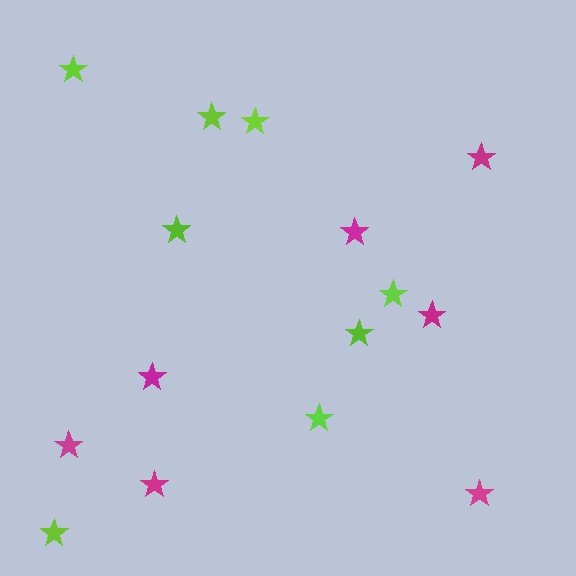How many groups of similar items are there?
There are 2 groups: one group of magenta stars (7) and one group of lime stars (8).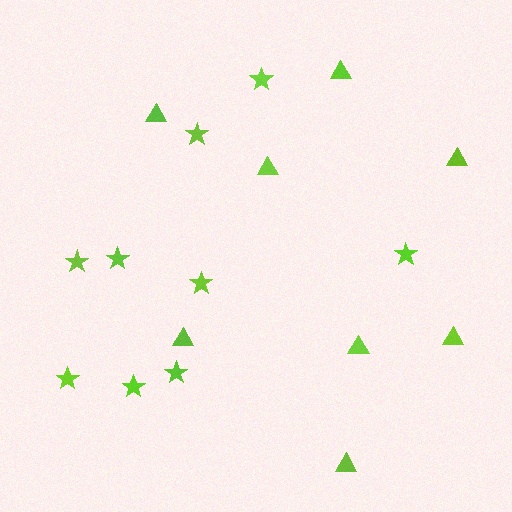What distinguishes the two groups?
There are 2 groups: one group of triangles (8) and one group of stars (9).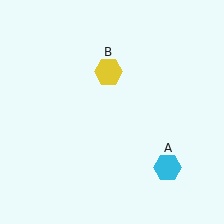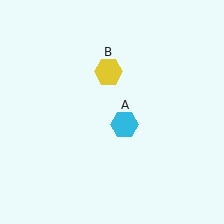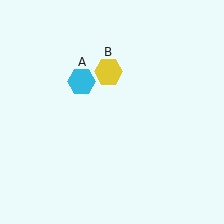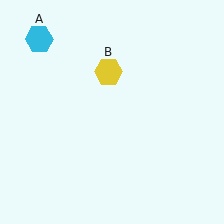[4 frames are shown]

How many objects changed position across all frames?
1 object changed position: cyan hexagon (object A).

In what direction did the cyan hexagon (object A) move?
The cyan hexagon (object A) moved up and to the left.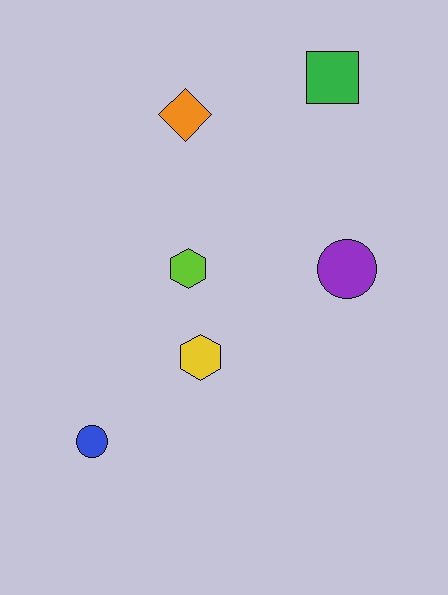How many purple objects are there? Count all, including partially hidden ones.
There is 1 purple object.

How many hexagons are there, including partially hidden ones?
There are 2 hexagons.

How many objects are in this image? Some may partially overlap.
There are 6 objects.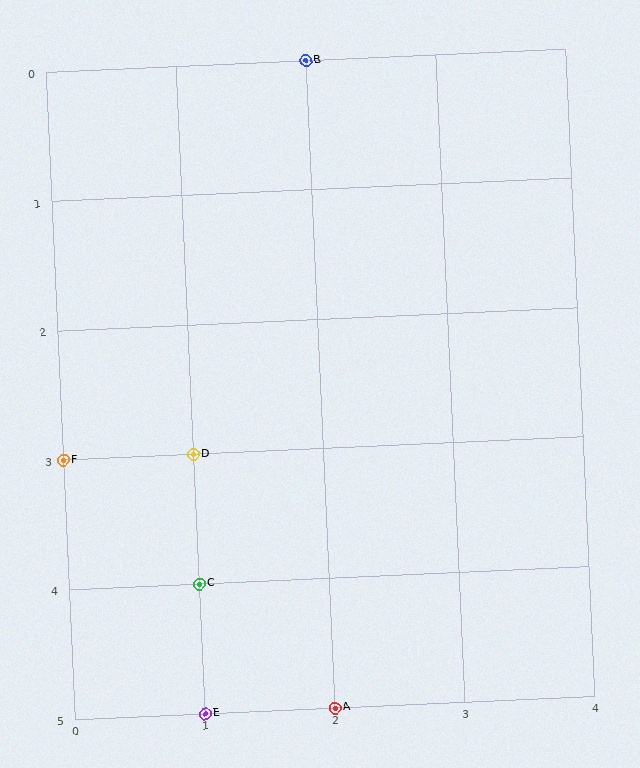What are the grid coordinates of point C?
Point C is at grid coordinates (1, 4).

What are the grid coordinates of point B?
Point B is at grid coordinates (2, 0).